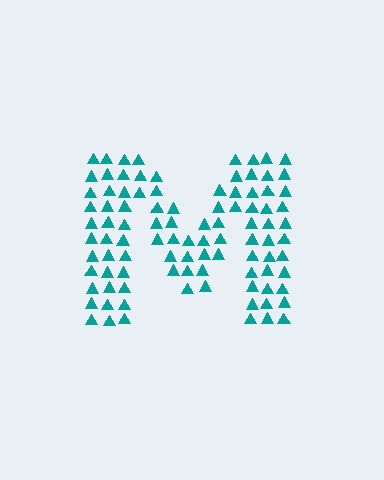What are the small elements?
The small elements are triangles.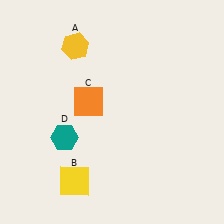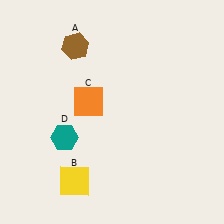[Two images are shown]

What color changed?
The hexagon (A) changed from yellow in Image 1 to brown in Image 2.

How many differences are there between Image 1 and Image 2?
There is 1 difference between the two images.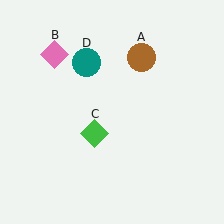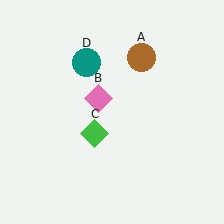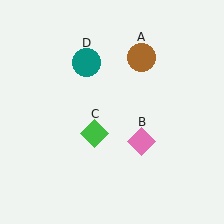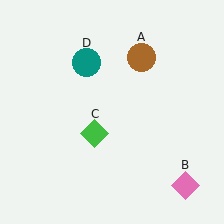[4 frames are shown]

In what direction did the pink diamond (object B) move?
The pink diamond (object B) moved down and to the right.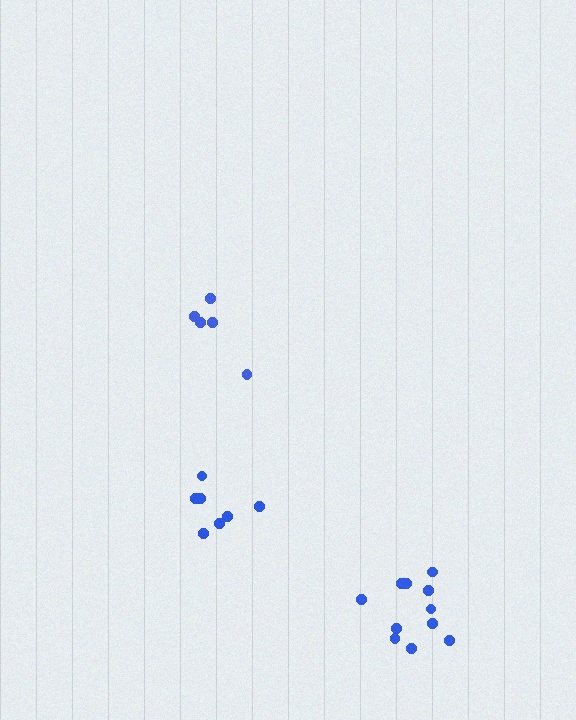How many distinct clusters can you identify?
There are 3 distinct clusters.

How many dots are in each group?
Group 1: 5 dots, Group 2: 11 dots, Group 3: 7 dots (23 total).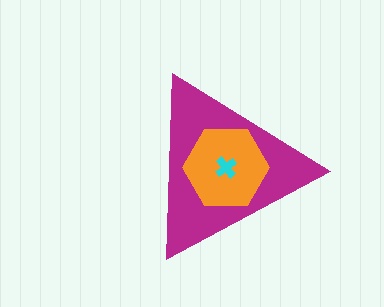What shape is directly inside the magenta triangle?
The orange hexagon.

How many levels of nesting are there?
3.